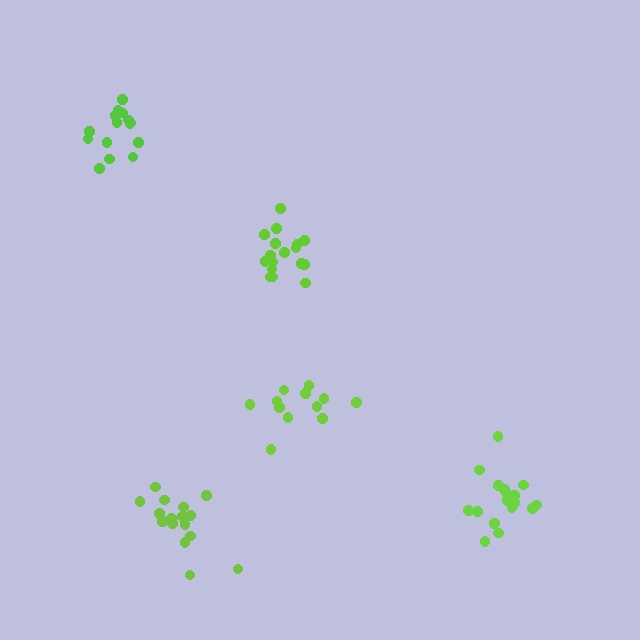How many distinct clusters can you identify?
There are 5 distinct clusters.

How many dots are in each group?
Group 1: 16 dots, Group 2: 13 dots, Group 3: 15 dots, Group 4: 17 dots, Group 5: 17 dots (78 total).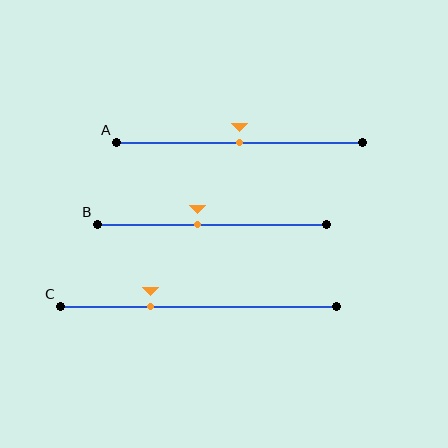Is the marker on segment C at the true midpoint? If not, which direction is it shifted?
No, the marker on segment C is shifted to the left by about 17% of the segment length.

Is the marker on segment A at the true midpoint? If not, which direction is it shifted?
Yes, the marker on segment A is at the true midpoint.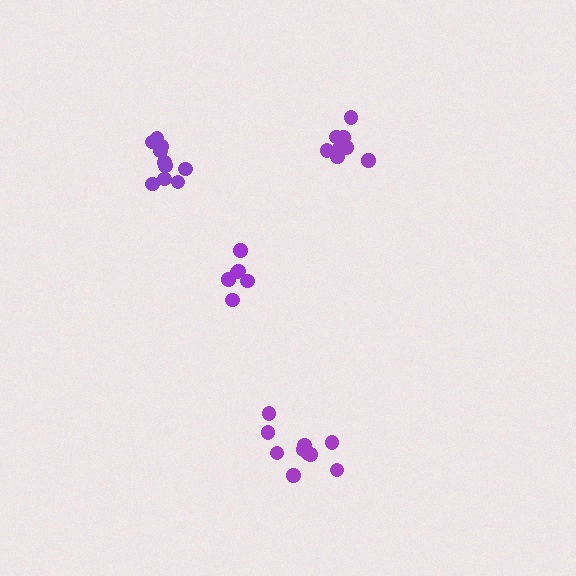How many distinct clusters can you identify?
There are 4 distinct clusters.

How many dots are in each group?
Group 1: 10 dots, Group 2: 6 dots, Group 3: 9 dots, Group 4: 10 dots (35 total).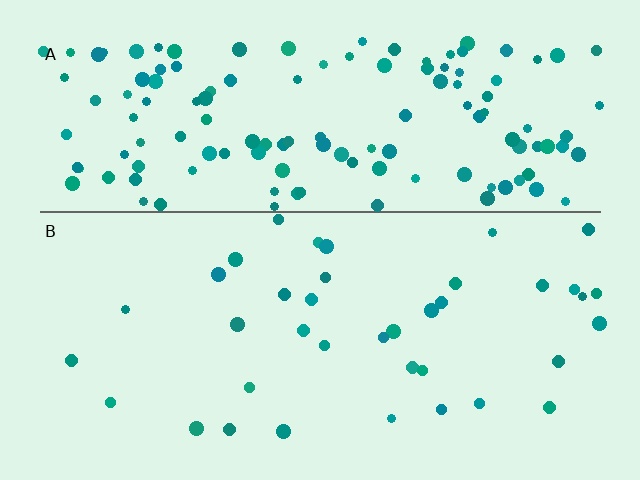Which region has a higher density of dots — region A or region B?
A (the top).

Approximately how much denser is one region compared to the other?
Approximately 3.6× — region A over region B.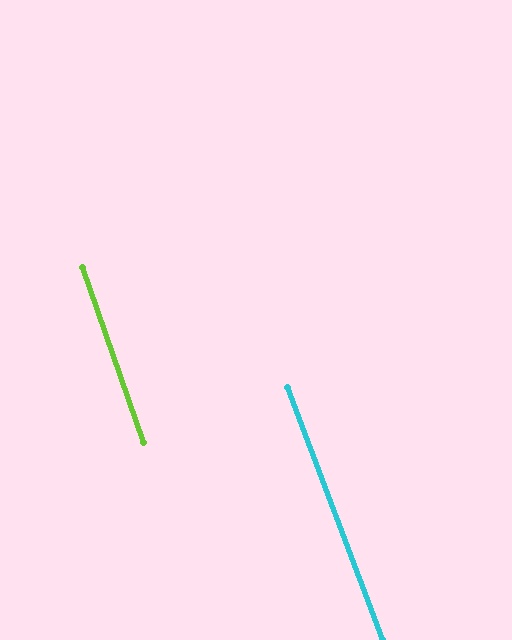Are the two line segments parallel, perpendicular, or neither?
Parallel — their directions differ by only 1.5°.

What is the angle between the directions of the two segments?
Approximately 1 degree.